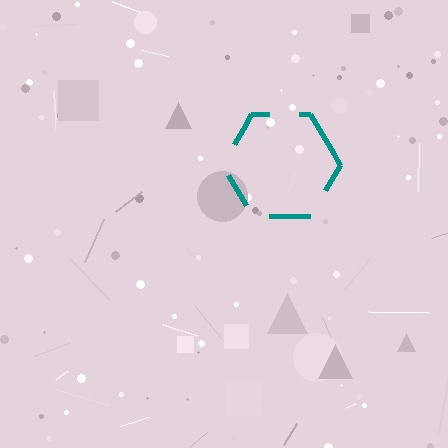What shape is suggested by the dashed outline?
The dashed outline suggests a hexagon.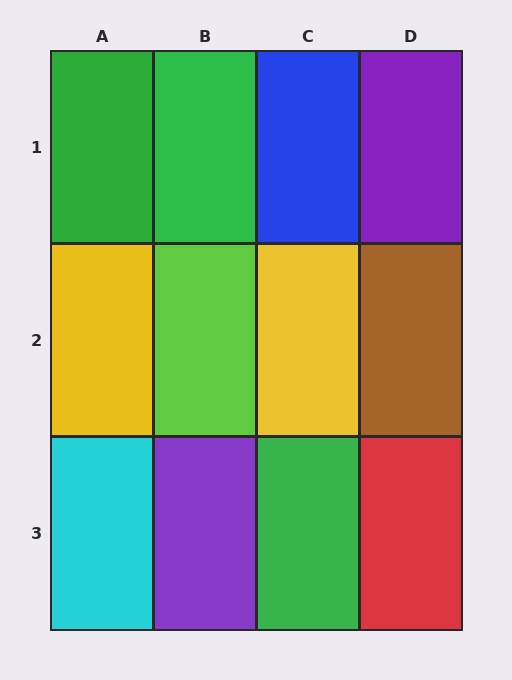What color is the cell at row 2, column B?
Lime.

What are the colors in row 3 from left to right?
Cyan, purple, green, red.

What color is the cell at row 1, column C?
Blue.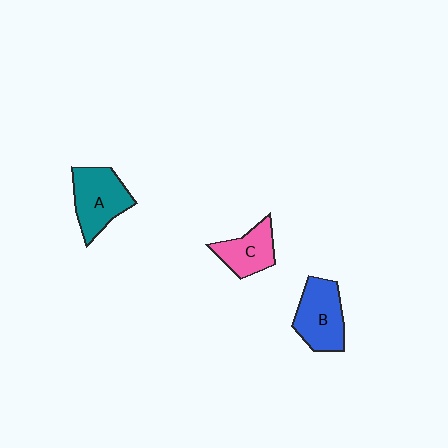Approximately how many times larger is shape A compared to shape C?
Approximately 1.3 times.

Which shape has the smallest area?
Shape C (pink).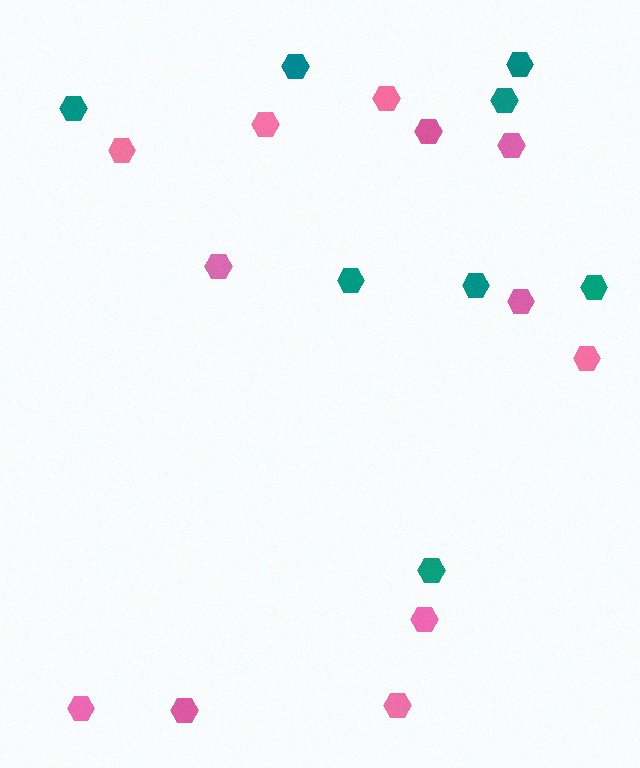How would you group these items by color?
There are 2 groups: one group of teal hexagons (8) and one group of pink hexagons (12).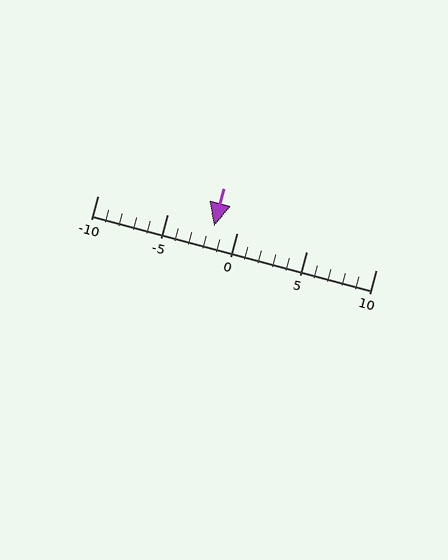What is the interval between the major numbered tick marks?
The major tick marks are spaced 5 units apart.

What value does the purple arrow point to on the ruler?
The purple arrow points to approximately -2.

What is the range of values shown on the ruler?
The ruler shows values from -10 to 10.